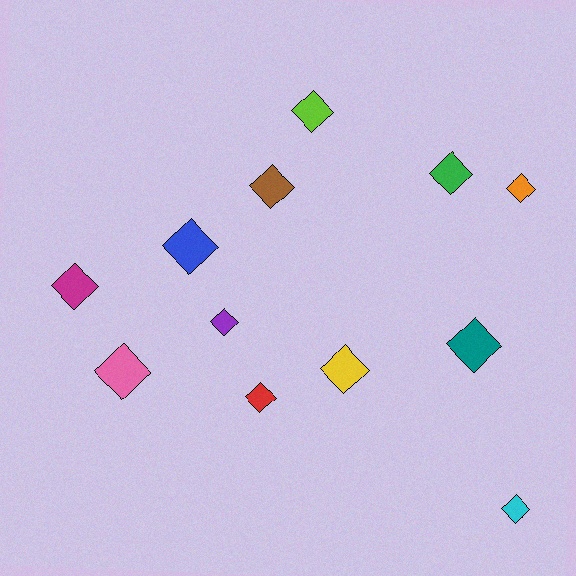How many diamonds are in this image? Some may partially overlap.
There are 12 diamonds.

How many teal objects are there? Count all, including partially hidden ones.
There is 1 teal object.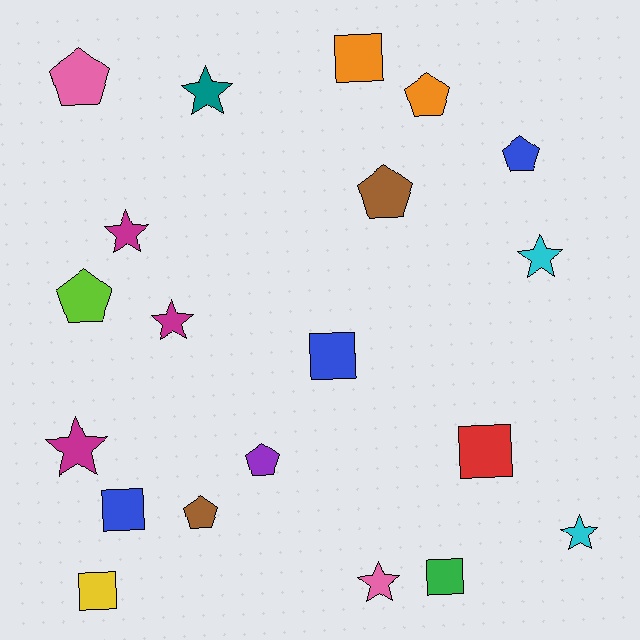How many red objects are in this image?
There is 1 red object.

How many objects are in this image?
There are 20 objects.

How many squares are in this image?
There are 6 squares.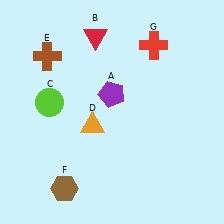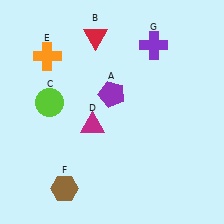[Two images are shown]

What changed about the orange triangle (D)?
In Image 1, D is orange. In Image 2, it changed to magenta.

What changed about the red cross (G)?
In Image 1, G is red. In Image 2, it changed to purple.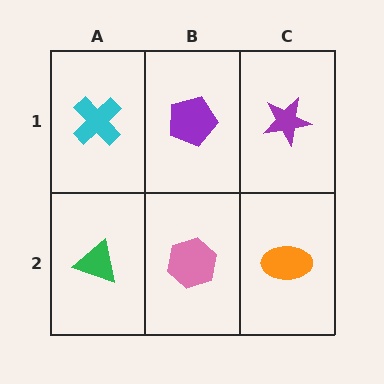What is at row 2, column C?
An orange ellipse.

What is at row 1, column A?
A cyan cross.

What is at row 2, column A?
A green triangle.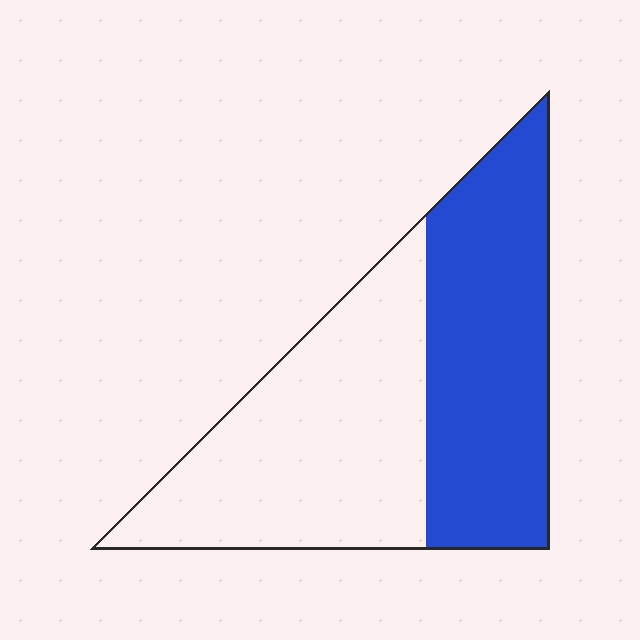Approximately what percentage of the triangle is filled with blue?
Approximately 45%.